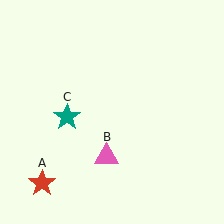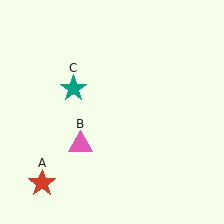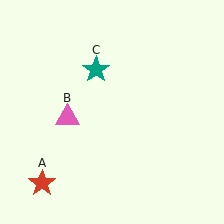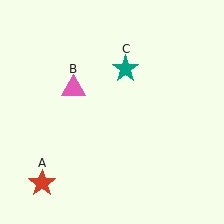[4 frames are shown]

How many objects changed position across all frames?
2 objects changed position: pink triangle (object B), teal star (object C).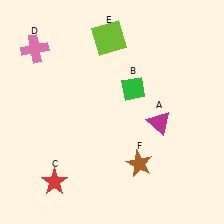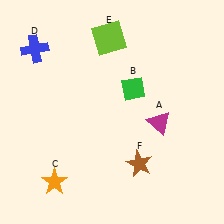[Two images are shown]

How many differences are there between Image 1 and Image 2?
There are 2 differences between the two images.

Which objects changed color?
C changed from red to orange. D changed from pink to blue.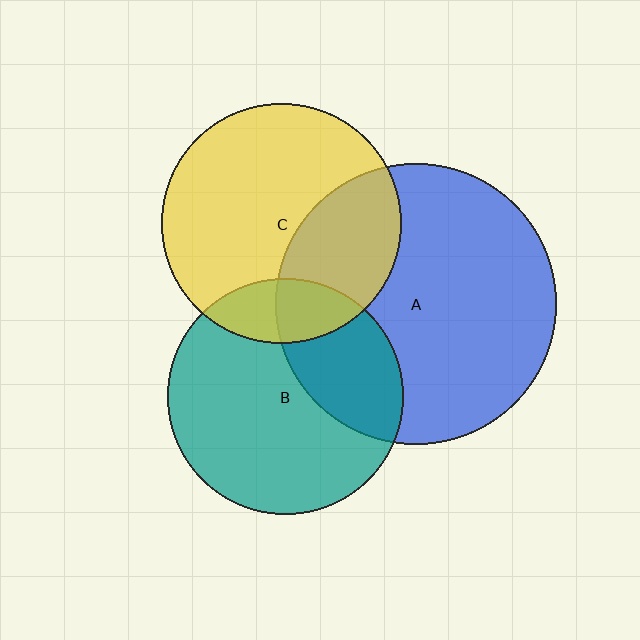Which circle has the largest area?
Circle A (blue).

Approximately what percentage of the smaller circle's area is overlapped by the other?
Approximately 15%.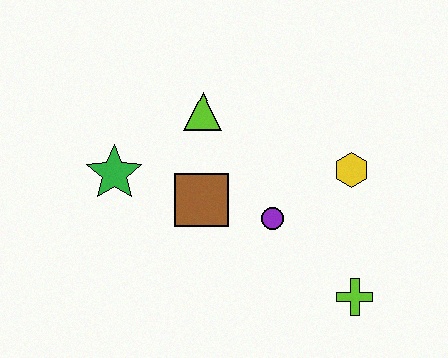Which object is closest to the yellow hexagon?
The purple circle is closest to the yellow hexagon.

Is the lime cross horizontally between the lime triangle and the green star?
No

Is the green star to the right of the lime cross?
No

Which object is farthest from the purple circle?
The green star is farthest from the purple circle.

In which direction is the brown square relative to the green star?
The brown square is to the right of the green star.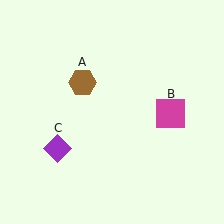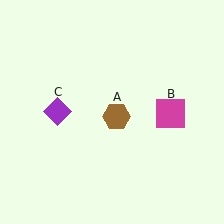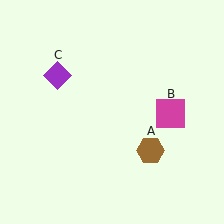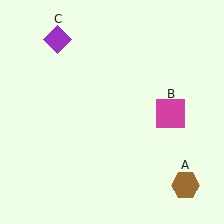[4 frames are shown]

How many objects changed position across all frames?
2 objects changed position: brown hexagon (object A), purple diamond (object C).